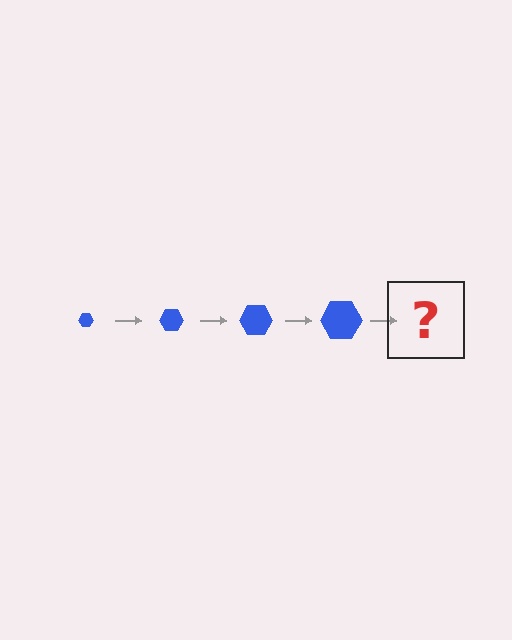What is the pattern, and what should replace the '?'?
The pattern is that the hexagon gets progressively larger each step. The '?' should be a blue hexagon, larger than the previous one.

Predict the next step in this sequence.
The next step is a blue hexagon, larger than the previous one.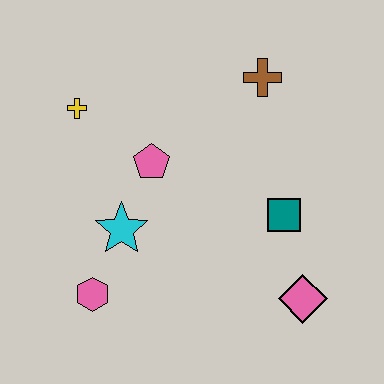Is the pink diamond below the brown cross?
Yes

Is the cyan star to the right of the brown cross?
No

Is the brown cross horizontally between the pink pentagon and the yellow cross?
No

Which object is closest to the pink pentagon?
The cyan star is closest to the pink pentagon.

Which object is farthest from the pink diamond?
The yellow cross is farthest from the pink diamond.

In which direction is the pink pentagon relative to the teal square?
The pink pentagon is to the left of the teal square.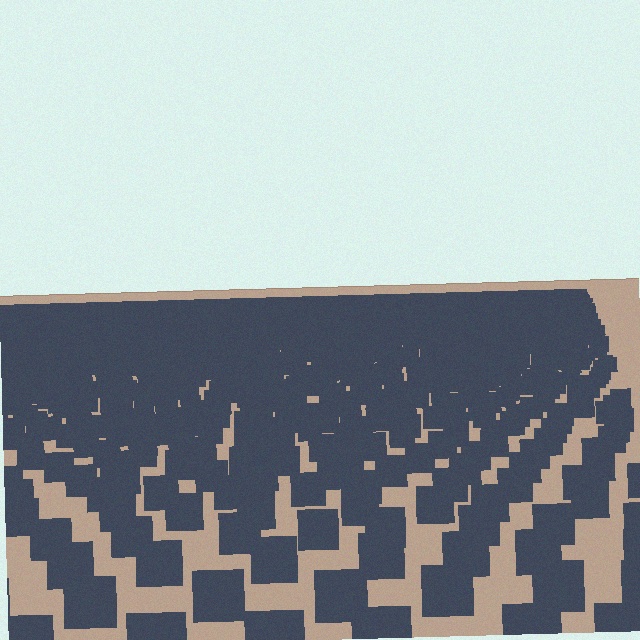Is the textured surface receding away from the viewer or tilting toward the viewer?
The surface is receding away from the viewer. Texture elements get smaller and denser toward the top.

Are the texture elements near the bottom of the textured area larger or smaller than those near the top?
Larger. Near the bottom, elements are closer to the viewer and appear at a bigger on-screen size.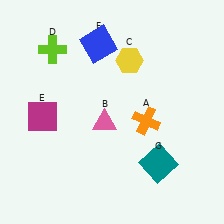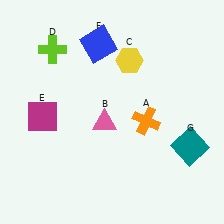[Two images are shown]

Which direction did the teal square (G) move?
The teal square (G) moved right.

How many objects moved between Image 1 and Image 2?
1 object moved between the two images.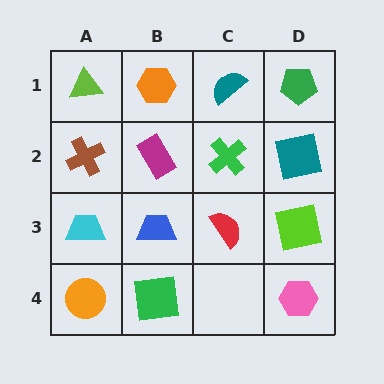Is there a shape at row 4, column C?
No, that cell is empty.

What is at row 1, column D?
A green pentagon.